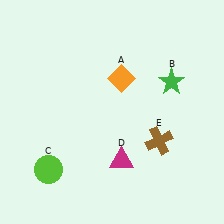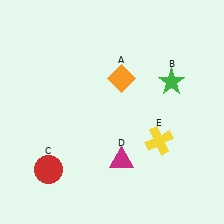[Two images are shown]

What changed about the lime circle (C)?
In Image 1, C is lime. In Image 2, it changed to red.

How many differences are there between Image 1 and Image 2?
There are 2 differences between the two images.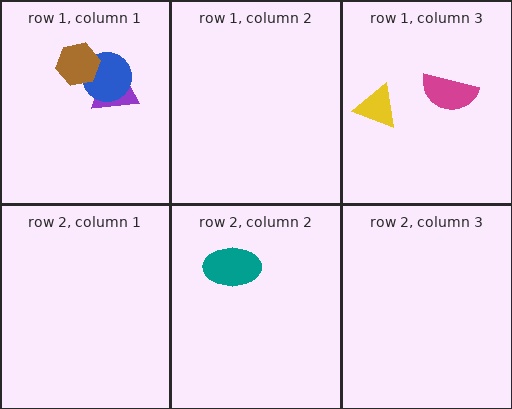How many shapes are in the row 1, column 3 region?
2.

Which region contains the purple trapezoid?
The row 1, column 1 region.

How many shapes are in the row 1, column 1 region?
3.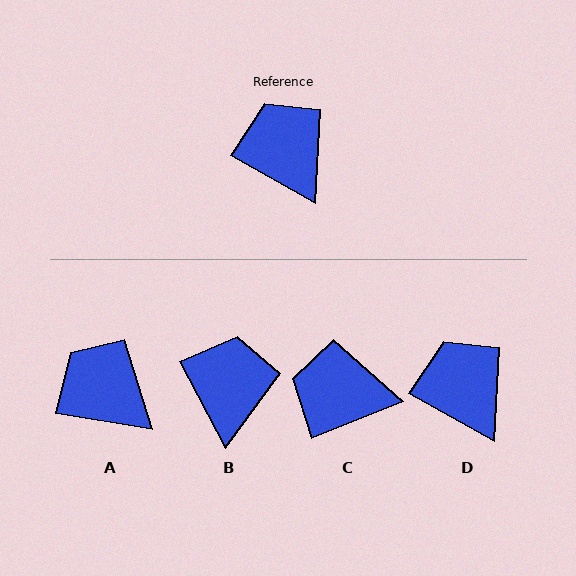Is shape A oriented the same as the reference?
No, it is off by about 20 degrees.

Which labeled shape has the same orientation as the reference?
D.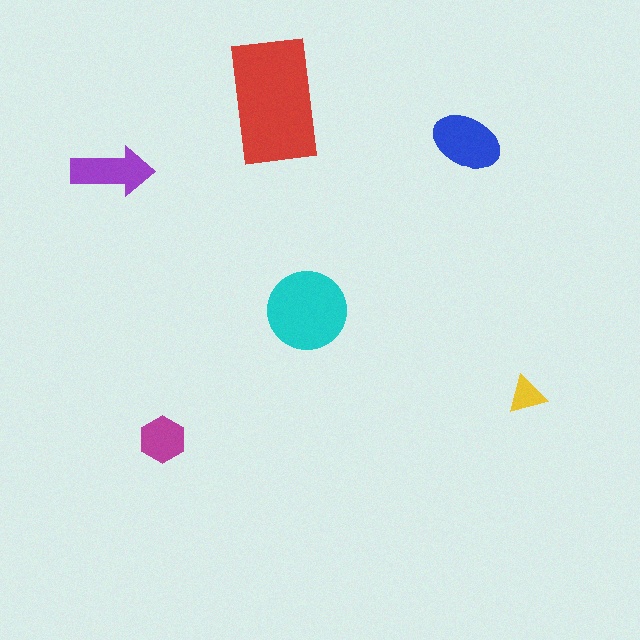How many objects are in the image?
There are 6 objects in the image.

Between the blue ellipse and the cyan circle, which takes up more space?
The cyan circle.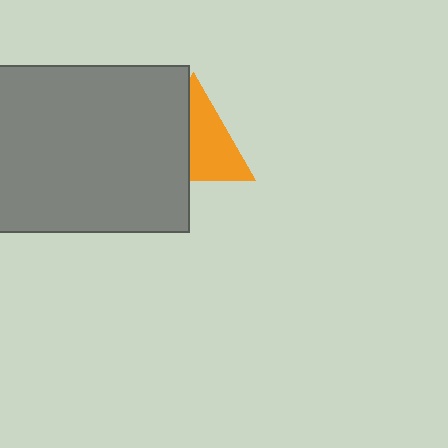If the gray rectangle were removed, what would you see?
You would see the complete orange triangle.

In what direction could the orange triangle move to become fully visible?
The orange triangle could move right. That would shift it out from behind the gray rectangle entirely.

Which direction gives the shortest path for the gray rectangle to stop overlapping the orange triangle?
Moving left gives the shortest separation.